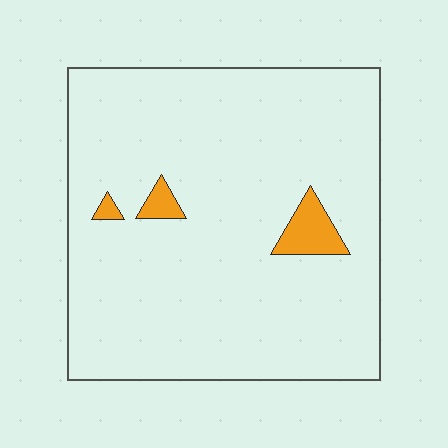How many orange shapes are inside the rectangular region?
3.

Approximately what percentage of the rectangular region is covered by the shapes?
Approximately 5%.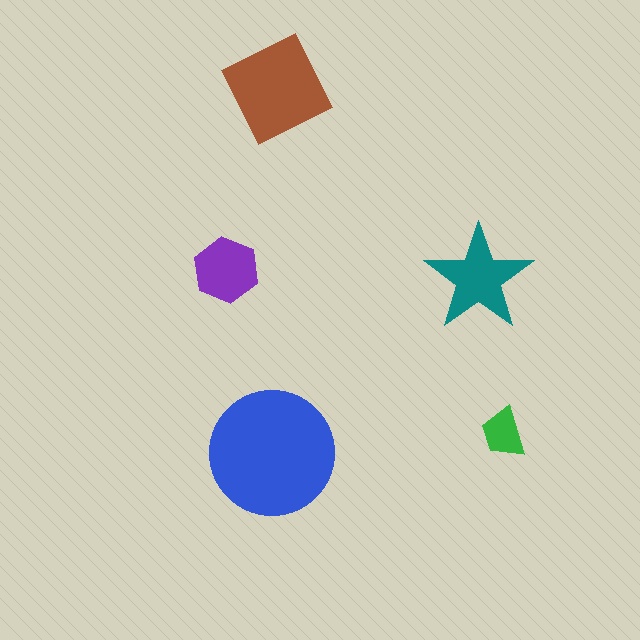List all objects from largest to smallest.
The blue circle, the brown square, the teal star, the purple hexagon, the green trapezoid.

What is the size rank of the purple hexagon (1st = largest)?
4th.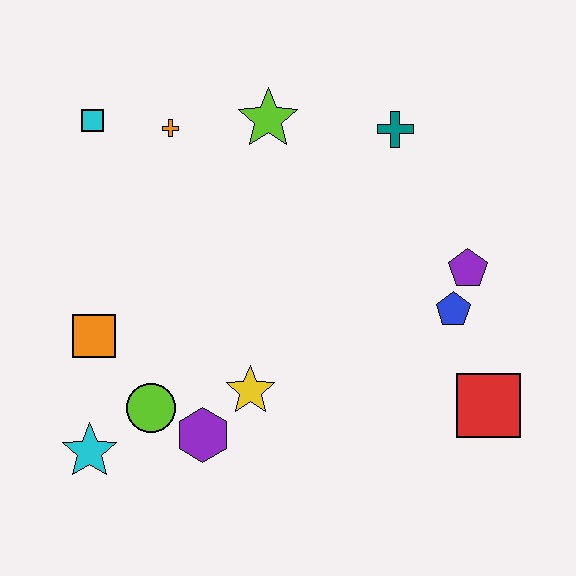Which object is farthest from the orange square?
The red square is farthest from the orange square.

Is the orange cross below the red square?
No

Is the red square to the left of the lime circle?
No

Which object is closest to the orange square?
The lime circle is closest to the orange square.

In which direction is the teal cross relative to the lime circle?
The teal cross is above the lime circle.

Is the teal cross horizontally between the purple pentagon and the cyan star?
Yes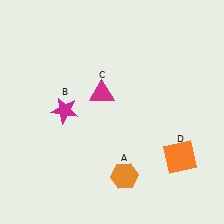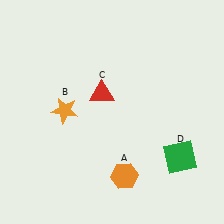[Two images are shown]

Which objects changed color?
B changed from magenta to orange. C changed from magenta to red. D changed from orange to green.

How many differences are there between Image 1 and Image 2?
There are 3 differences between the two images.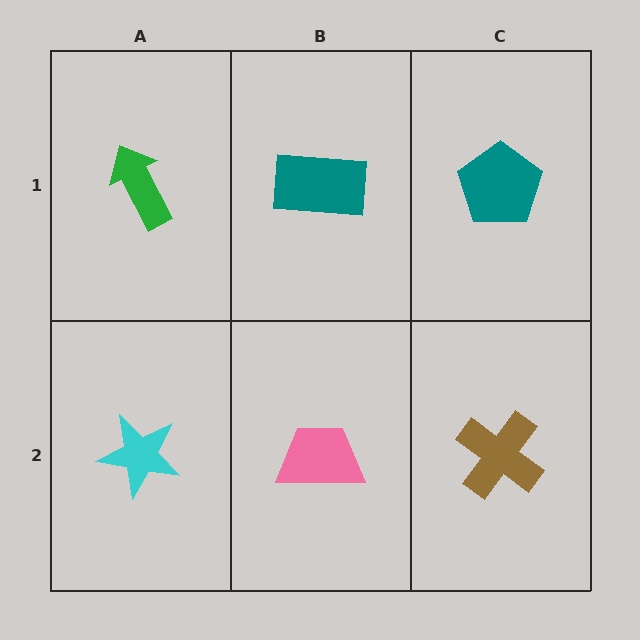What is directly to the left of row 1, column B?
A green arrow.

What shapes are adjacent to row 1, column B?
A pink trapezoid (row 2, column B), a green arrow (row 1, column A), a teal pentagon (row 1, column C).